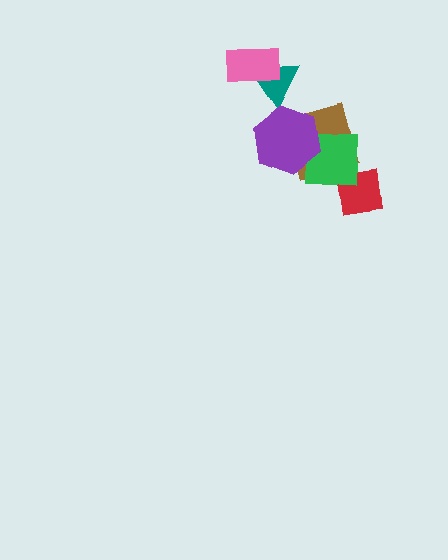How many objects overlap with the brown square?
2 objects overlap with the brown square.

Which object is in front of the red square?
The green square is in front of the red square.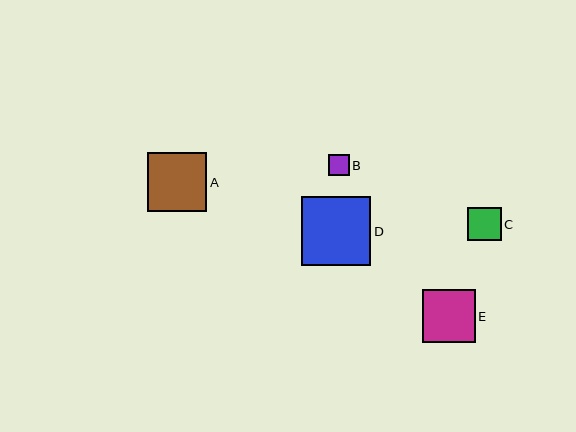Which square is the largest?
Square D is the largest with a size of approximately 70 pixels.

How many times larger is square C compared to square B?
Square C is approximately 1.6 times the size of square B.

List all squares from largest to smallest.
From largest to smallest: D, A, E, C, B.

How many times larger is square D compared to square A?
Square D is approximately 1.2 times the size of square A.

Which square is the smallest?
Square B is the smallest with a size of approximately 21 pixels.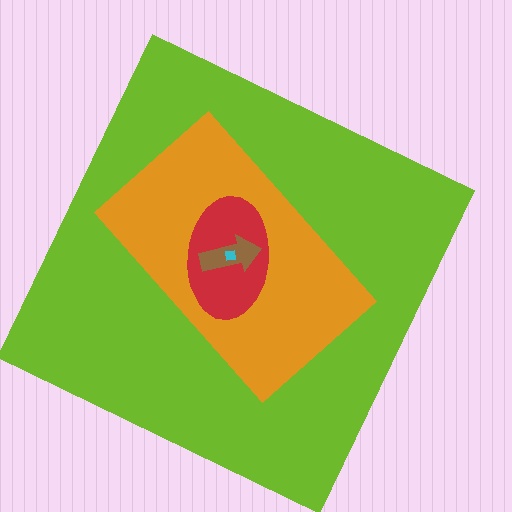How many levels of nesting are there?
5.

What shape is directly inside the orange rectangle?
The red ellipse.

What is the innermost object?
The cyan square.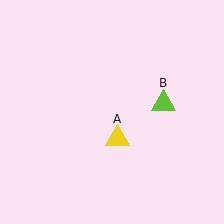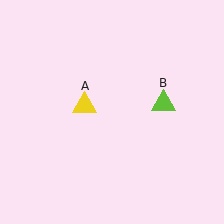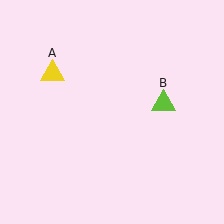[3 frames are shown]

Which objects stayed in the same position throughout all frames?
Lime triangle (object B) remained stationary.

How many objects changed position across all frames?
1 object changed position: yellow triangle (object A).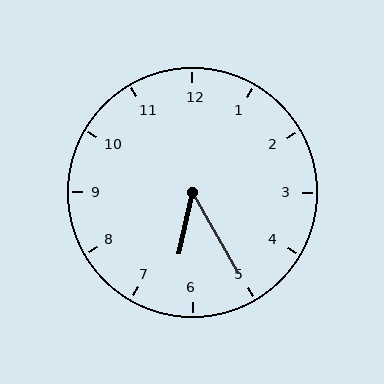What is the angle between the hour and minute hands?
Approximately 42 degrees.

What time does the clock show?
6:25.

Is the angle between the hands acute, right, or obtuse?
It is acute.